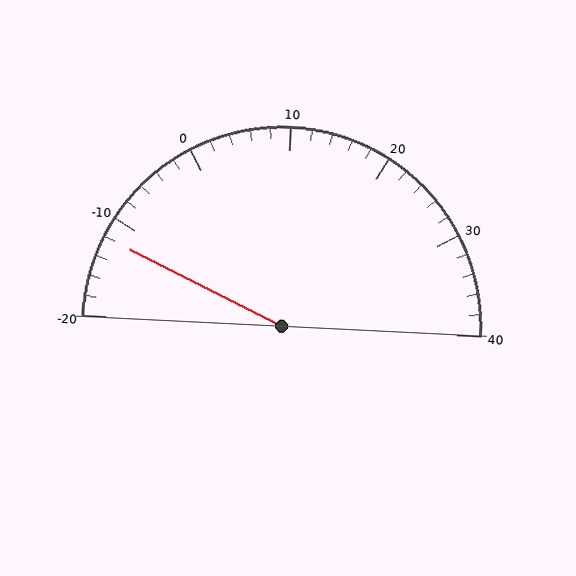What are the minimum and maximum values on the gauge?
The gauge ranges from -20 to 40.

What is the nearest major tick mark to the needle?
The nearest major tick mark is -10.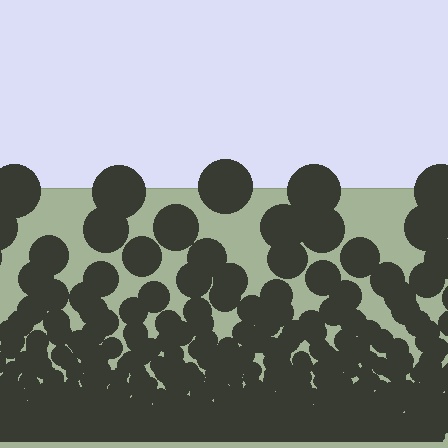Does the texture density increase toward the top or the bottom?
Density increases toward the bottom.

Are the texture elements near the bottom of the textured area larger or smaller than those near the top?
Smaller. The gradient is inverted — elements near the bottom are smaller and denser.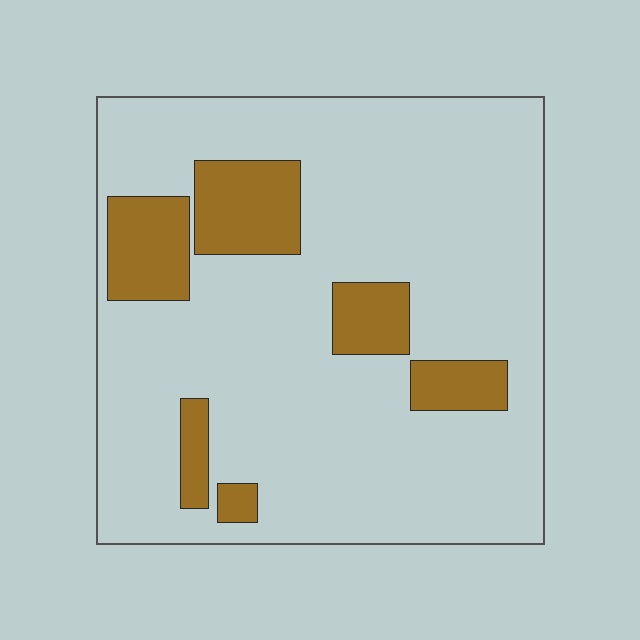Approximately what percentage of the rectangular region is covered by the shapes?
Approximately 15%.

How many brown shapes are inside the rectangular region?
6.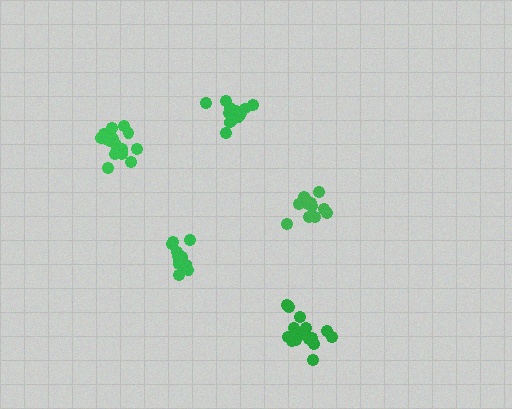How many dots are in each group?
Group 1: 14 dots, Group 2: 14 dots, Group 3: 16 dots, Group 4: 17 dots, Group 5: 14 dots (75 total).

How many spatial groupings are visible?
There are 5 spatial groupings.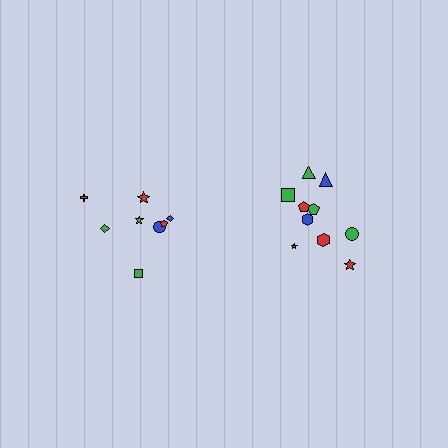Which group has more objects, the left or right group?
The right group.